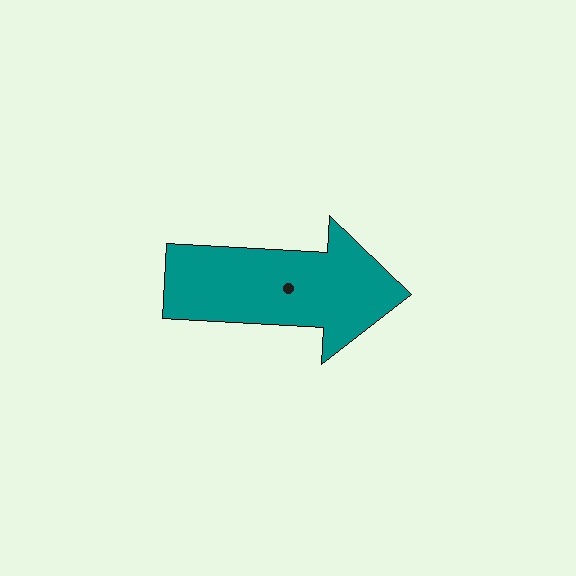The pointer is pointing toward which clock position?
Roughly 3 o'clock.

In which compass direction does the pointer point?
East.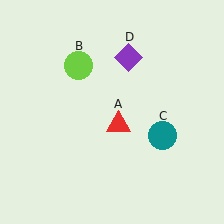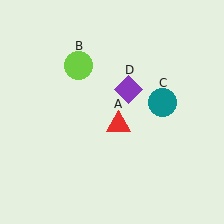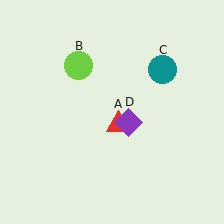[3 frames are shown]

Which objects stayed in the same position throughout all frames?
Red triangle (object A) and lime circle (object B) remained stationary.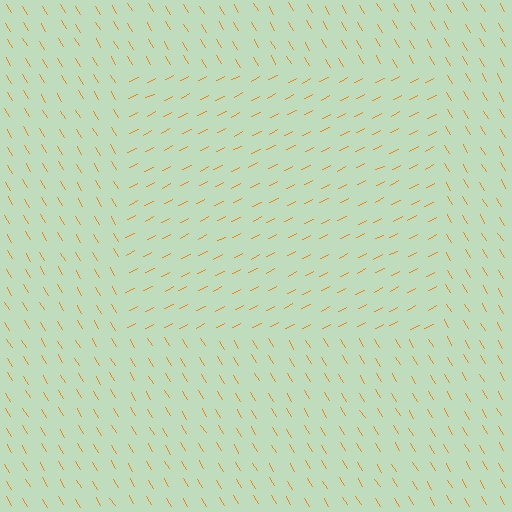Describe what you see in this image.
The image is filled with small orange line segments. A rectangle region in the image has lines oriented differently from the surrounding lines, creating a visible texture boundary.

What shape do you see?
I see a rectangle.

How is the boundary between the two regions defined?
The boundary is defined purely by a change in line orientation (approximately 85 degrees difference). All lines are the same color and thickness.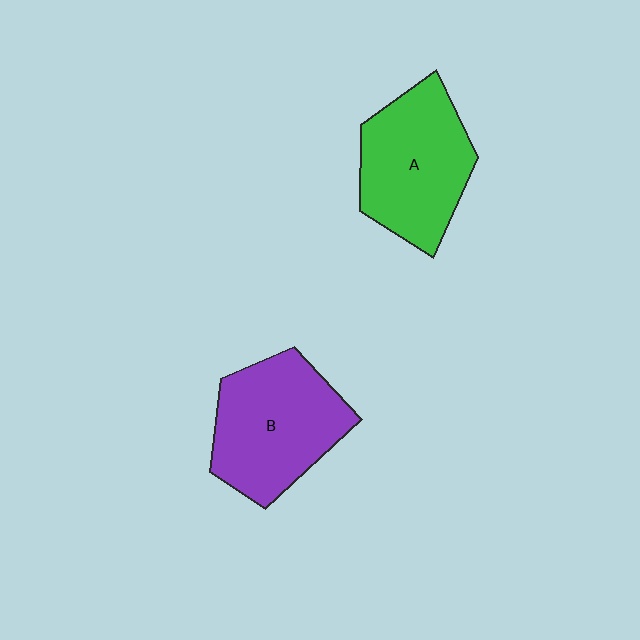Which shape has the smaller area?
Shape A (green).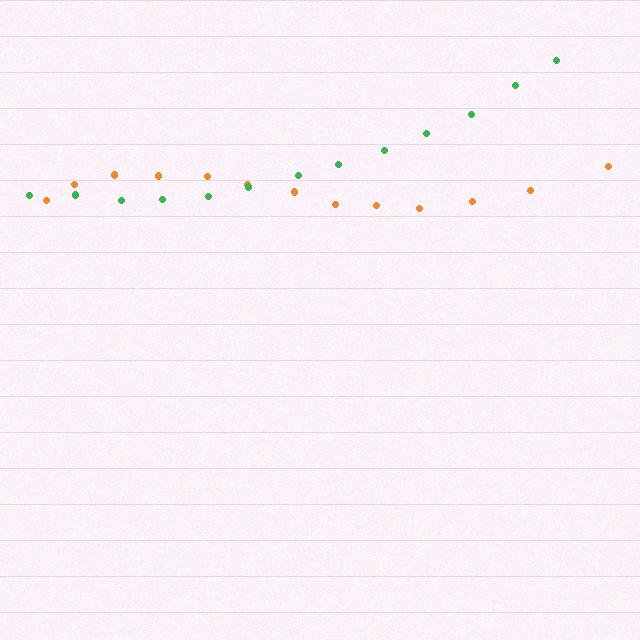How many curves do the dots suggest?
There are 2 distinct paths.